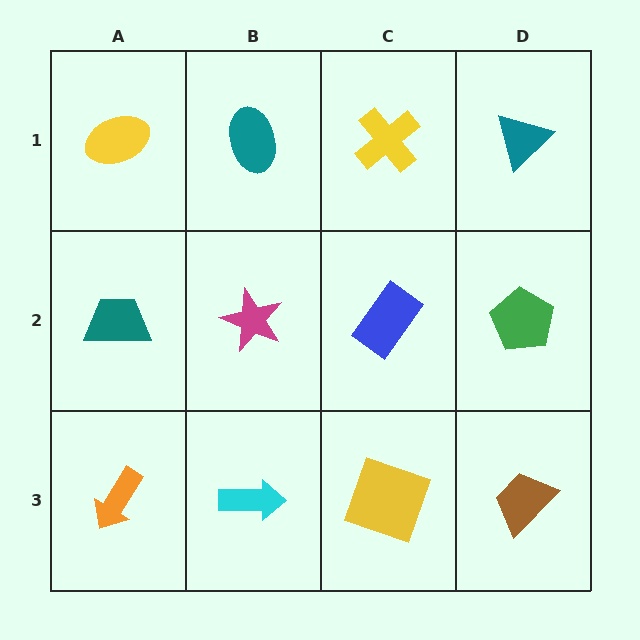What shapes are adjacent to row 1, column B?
A magenta star (row 2, column B), a yellow ellipse (row 1, column A), a yellow cross (row 1, column C).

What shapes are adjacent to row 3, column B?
A magenta star (row 2, column B), an orange arrow (row 3, column A), a yellow square (row 3, column C).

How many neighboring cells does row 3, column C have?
3.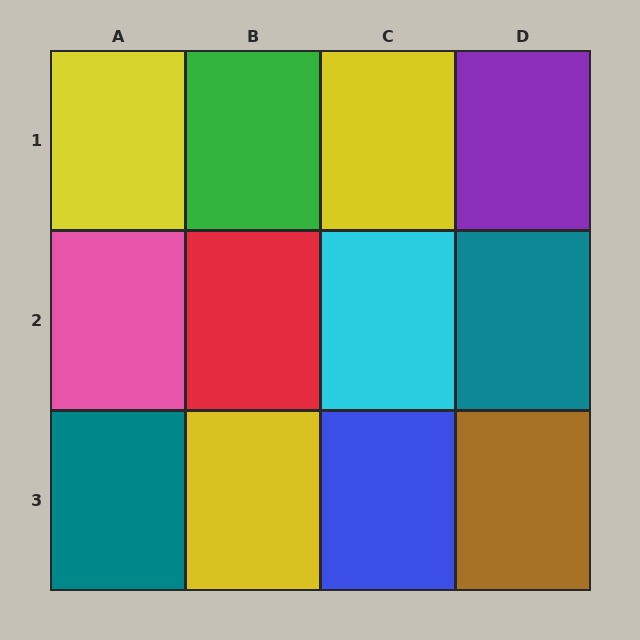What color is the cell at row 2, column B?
Red.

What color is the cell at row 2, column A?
Pink.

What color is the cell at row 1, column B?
Green.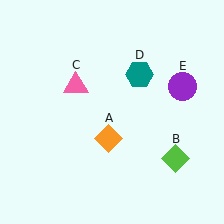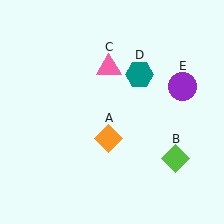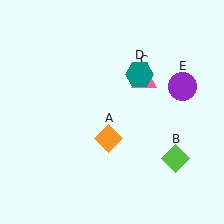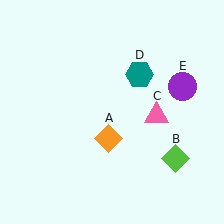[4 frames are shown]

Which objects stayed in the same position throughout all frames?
Orange diamond (object A) and lime diamond (object B) and teal hexagon (object D) and purple circle (object E) remained stationary.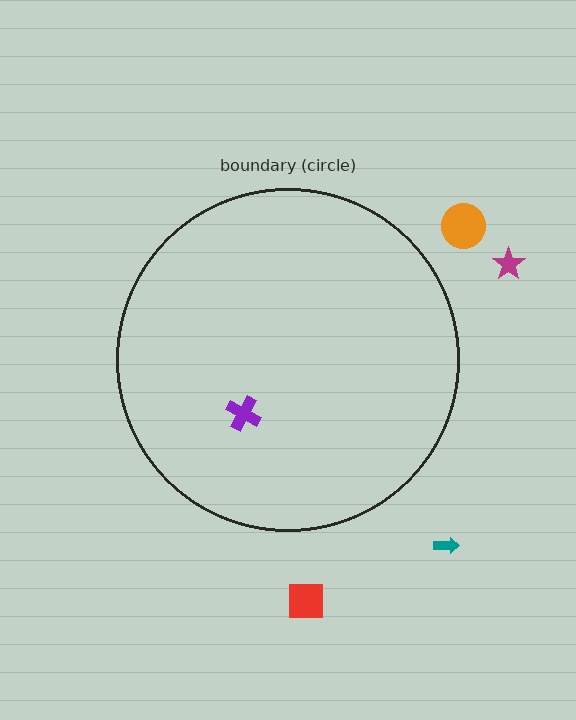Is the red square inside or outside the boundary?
Outside.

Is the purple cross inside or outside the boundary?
Inside.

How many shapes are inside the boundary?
1 inside, 4 outside.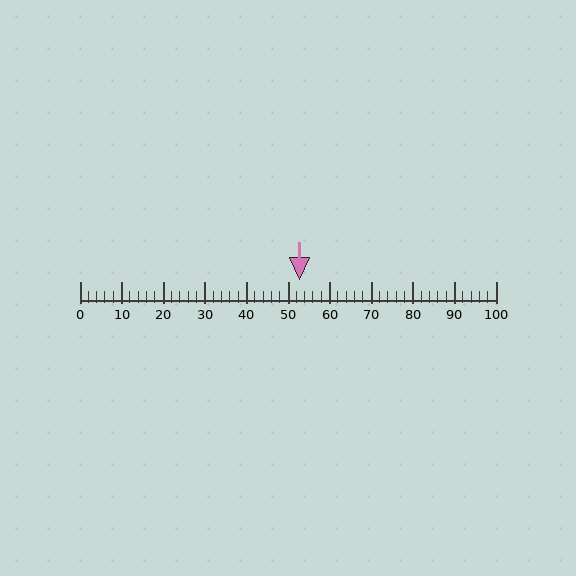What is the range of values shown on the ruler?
The ruler shows values from 0 to 100.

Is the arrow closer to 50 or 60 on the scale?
The arrow is closer to 50.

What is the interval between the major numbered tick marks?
The major tick marks are spaced 10 units apart.